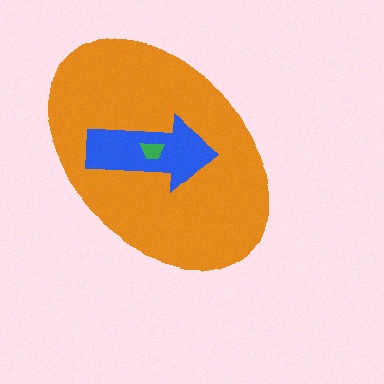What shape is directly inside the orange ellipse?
The blue arrow.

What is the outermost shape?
The orange ellipse.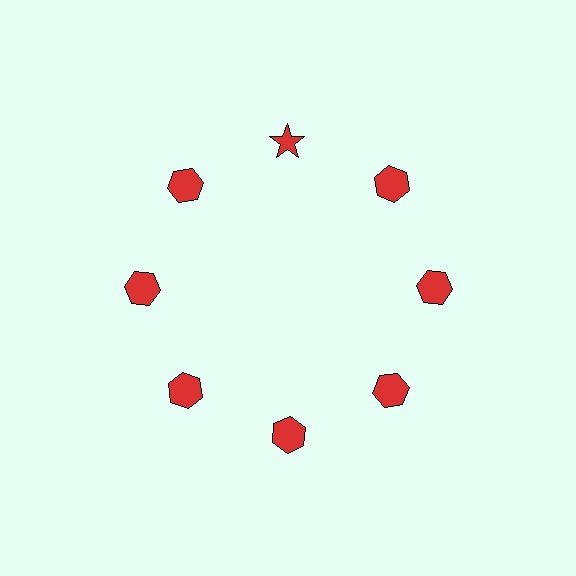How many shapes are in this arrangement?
There are 8 shapes arranged in a ring pattern.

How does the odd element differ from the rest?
It has a different shape: star instead of hexagon.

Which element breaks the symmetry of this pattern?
The red star at roughly the 12 o'clock position breaks the symmetry. All other shapes are red hexagons.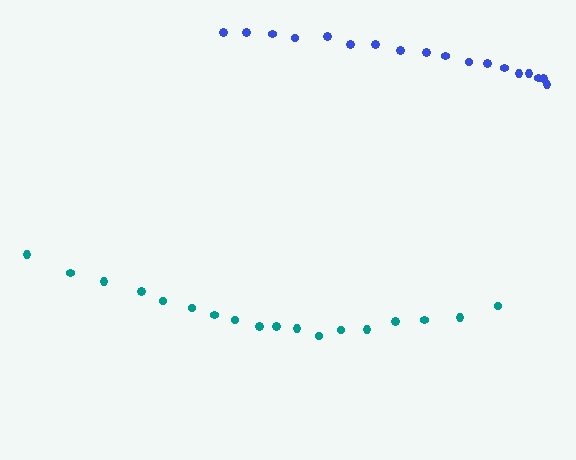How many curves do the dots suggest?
There are 2 distinct paths.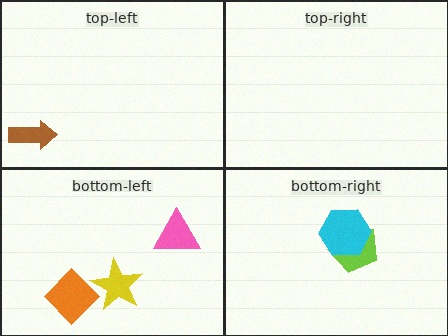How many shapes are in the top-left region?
1.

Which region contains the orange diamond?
The bottom-left region.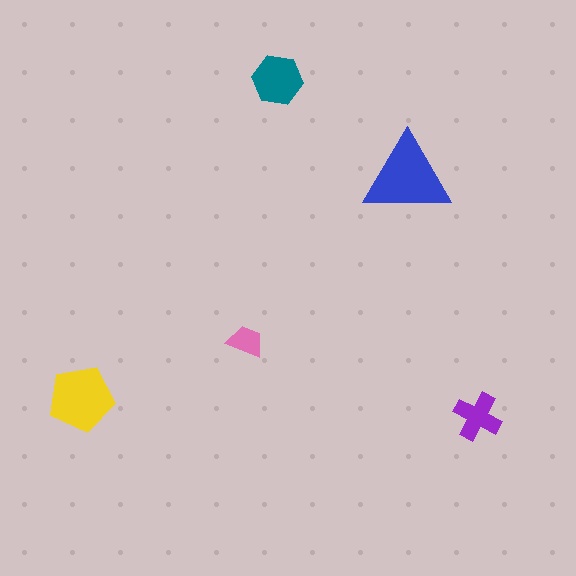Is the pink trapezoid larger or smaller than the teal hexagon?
Smaller.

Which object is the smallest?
The pink trapezoid.